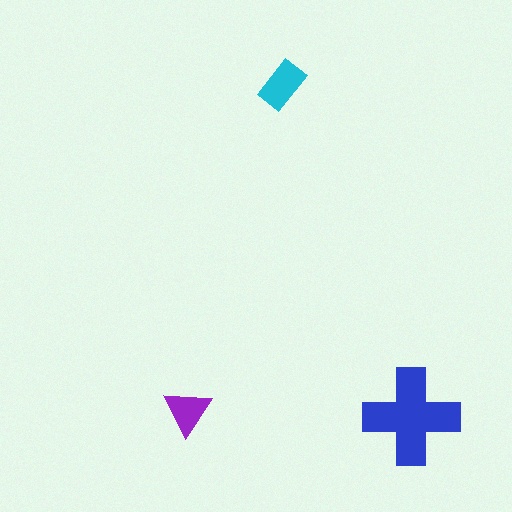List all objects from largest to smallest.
The blue cross, the cyan rectangle, the purple triangle.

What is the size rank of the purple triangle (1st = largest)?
3rd.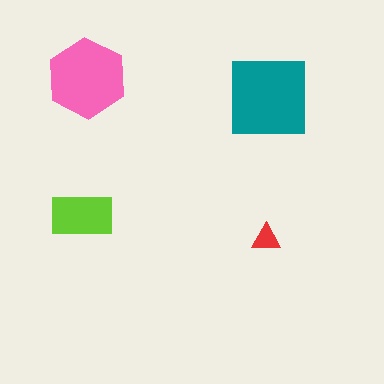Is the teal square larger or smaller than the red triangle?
Larger.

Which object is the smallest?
The red triangle.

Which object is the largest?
The teal square.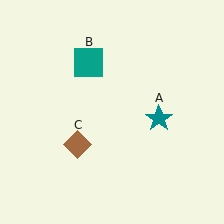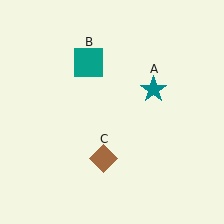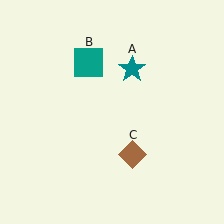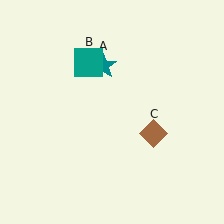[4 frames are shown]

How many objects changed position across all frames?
2 objects changed position: teal star (object A), brown diamond (object C).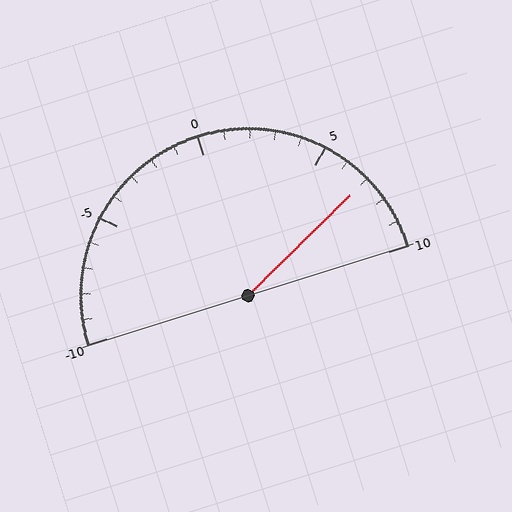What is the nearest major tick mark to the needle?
The nearest major tick mark is 5.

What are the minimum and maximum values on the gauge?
The gauge ranges from -10 to 10.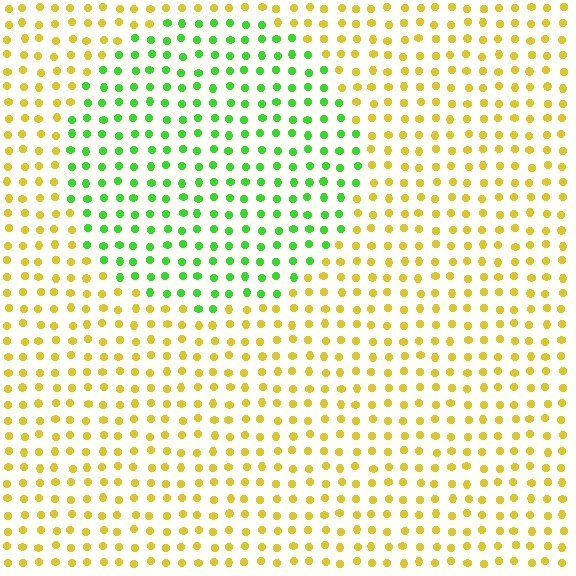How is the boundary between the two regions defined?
The boundary is defined purely by a slight shift in hue (about 62 degrees). Spacing, size, and orientation are identical on both sides.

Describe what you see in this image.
The image is filled with small yellow elements in a uniform arrangement. A circle-shaped region is visible where the elements are tinted to a slightly different hue, forming a subtle color boundary.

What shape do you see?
I see a circle.